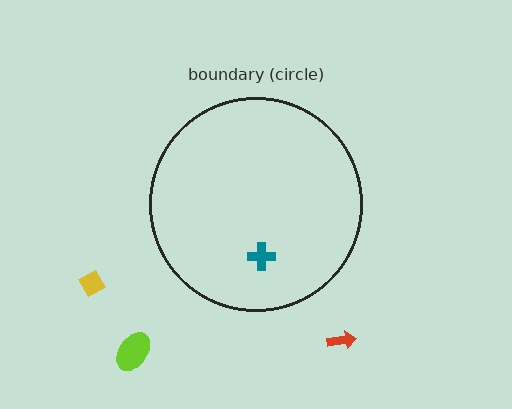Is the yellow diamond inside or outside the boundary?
Outside.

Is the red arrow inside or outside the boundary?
Outside.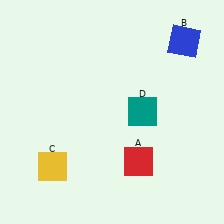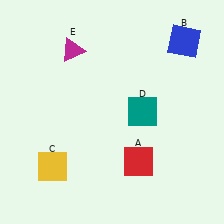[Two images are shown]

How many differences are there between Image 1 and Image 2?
There is 1 difference between the two images.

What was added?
A magenta triangle (E) was added in Image 2.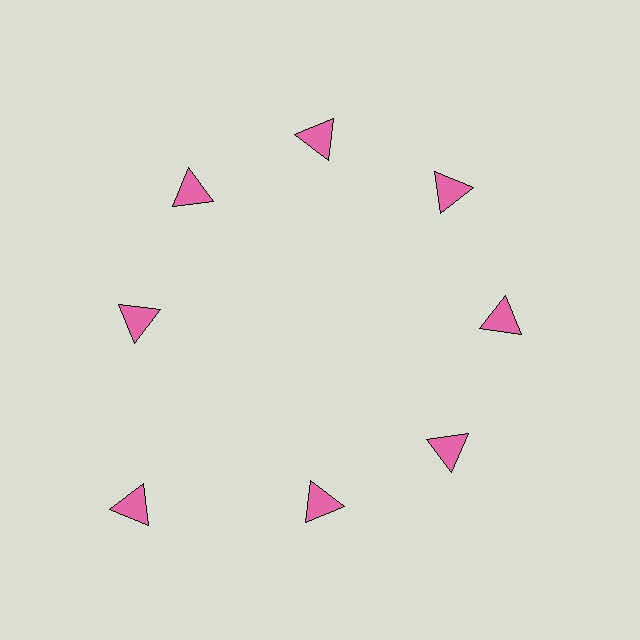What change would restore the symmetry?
The symmetry would be restored by moving it inward, back onto the ring so that all 8 triangles sit at equal angles and equal distance from the center.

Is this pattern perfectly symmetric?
No. The 8 pink triangles are arranged in a ring, but one element near the 8 o'clock position is pushed outward from the center, breaking the 8-fold rotational symmetry.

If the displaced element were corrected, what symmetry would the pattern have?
It would have 8-fold rotational symmetry — the pattern would map onto itself every 45 degrees.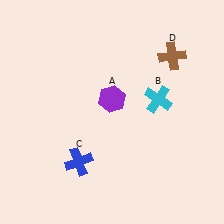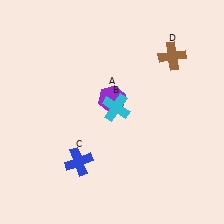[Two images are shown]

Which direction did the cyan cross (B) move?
The cyan cross (B) moved left.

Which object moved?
The cyan cross (B) moved left.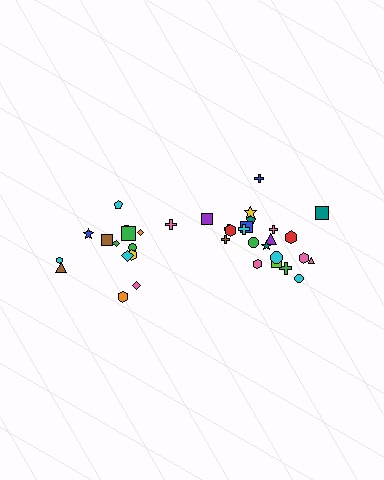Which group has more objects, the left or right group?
The right group.